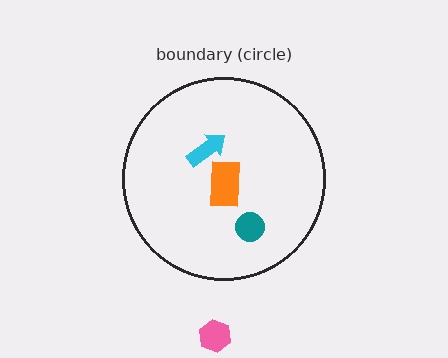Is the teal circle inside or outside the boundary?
Inside.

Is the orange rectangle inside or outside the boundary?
Inside.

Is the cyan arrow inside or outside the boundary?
Inside.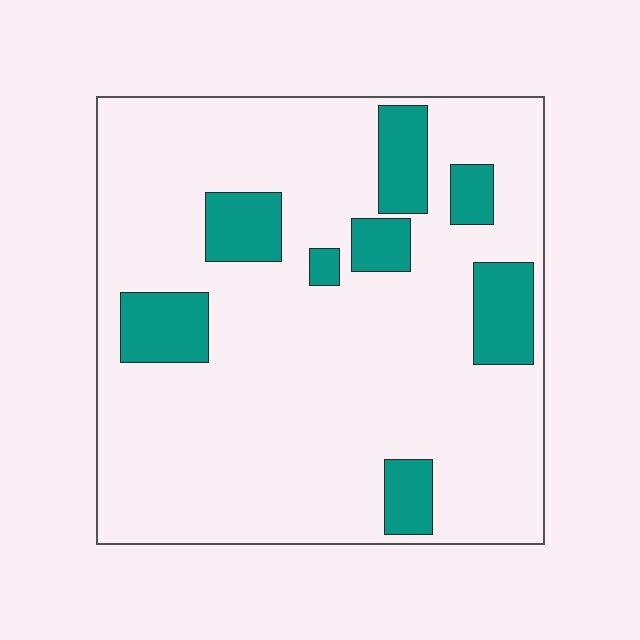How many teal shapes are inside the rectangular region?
8.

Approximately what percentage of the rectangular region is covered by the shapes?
Approximately 15%.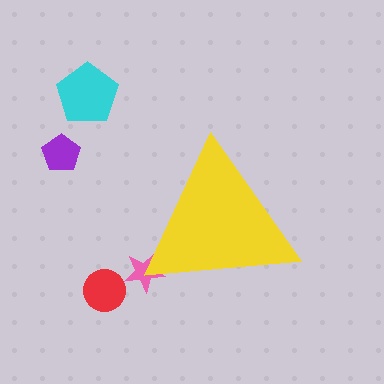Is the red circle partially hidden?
No, the red circle is fully visible.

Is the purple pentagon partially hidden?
No, the purple pentagon is fully visible.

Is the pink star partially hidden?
Yes, the pink star is partially hidden behind the yellow triangle.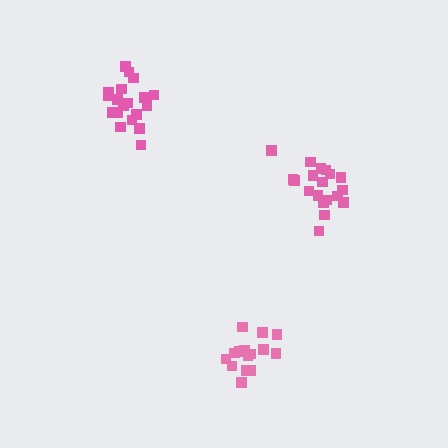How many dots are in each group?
Group 1: 19 dots, Group 2: 19 dots, Group 3: 15 dots (53 total).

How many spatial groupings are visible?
There are 3 spatial groupings.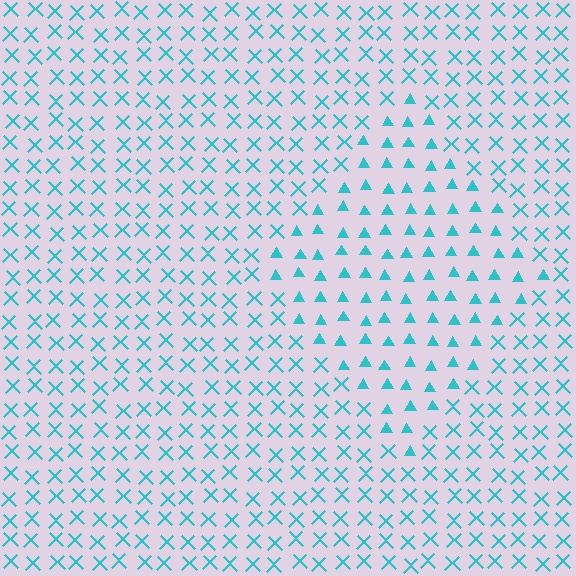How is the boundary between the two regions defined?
The boundary is defined by a change in element shape: triangles inside vs. X marks outside. All elements share the same color and spacing.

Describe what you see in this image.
The image is filled with small cyan elements arranged in a uniform grid. A diamond-shaped region contains triangles, while the surrounding area contains X marks. The boundary is defined purely by the change in element shape.